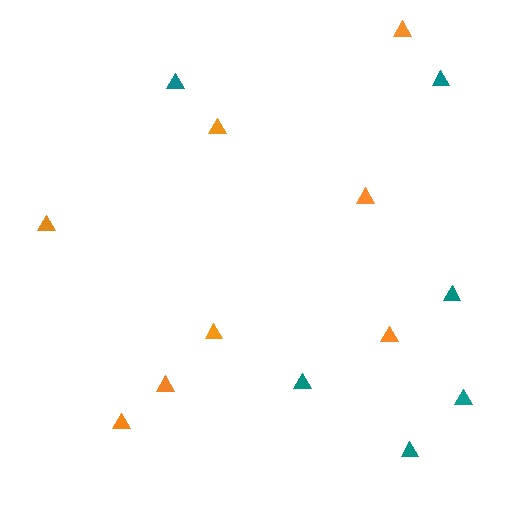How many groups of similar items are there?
There are 2 groups: one group of teal triangles (6) and one group of orange triangles (8).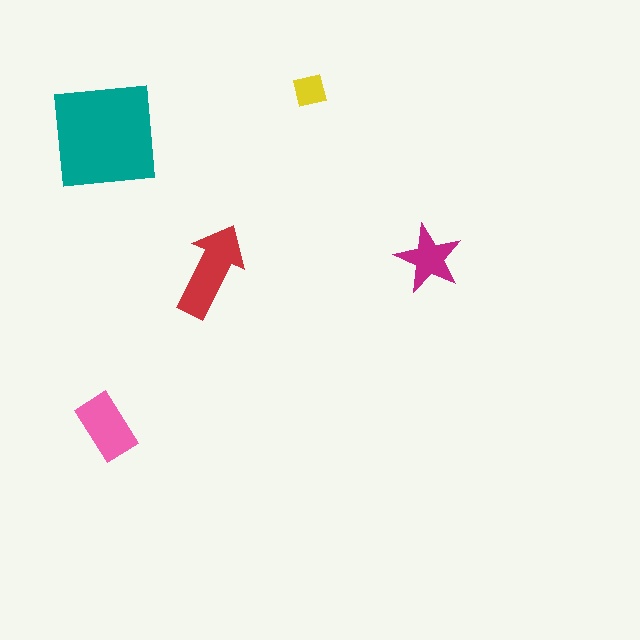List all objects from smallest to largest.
The yellow square, the magenta star, the pink rectangle, the red arrow, the teal square.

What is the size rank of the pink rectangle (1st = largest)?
3rd.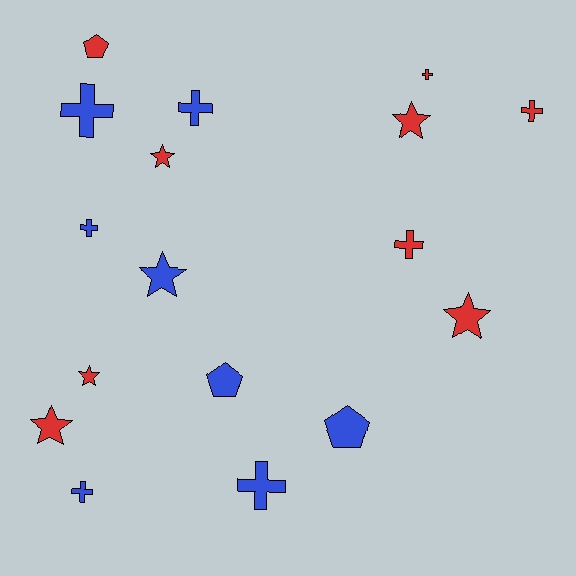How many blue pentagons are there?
There are 2 blue pentagons.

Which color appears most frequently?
Red, with 9 objects.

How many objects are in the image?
There are 17 objects.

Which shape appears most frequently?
Cross, with 8 objects.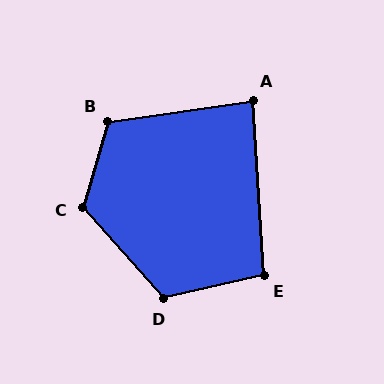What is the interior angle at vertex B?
Approximately 114 degrees (obtuse).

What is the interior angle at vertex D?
Approximately 119 degrees (obtuse).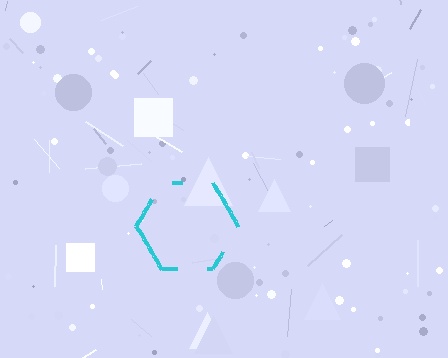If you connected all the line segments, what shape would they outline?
They would outline a hexagon.